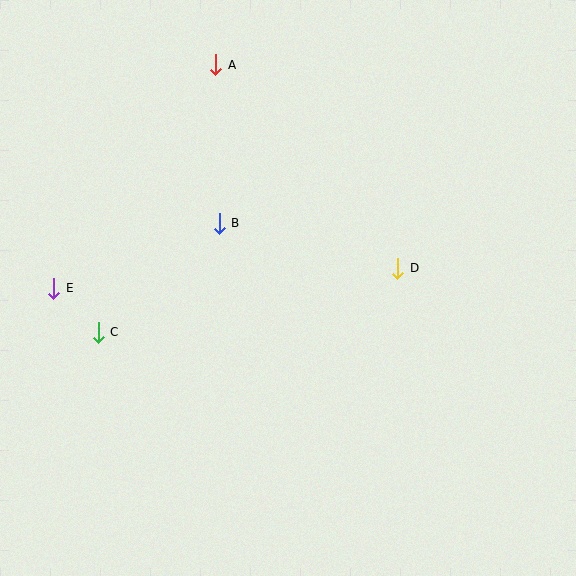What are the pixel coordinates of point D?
Point D is at (398, 268).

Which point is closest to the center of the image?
Point B at (219, 223) is closest to the center.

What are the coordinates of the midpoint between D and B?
The midpoint between D and B is at (308, 246).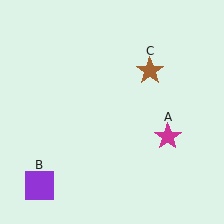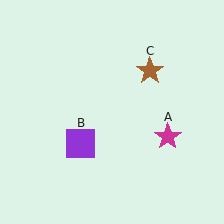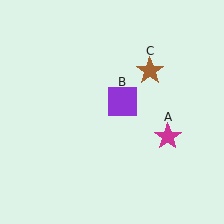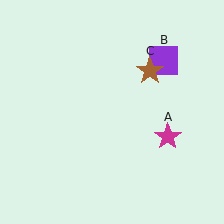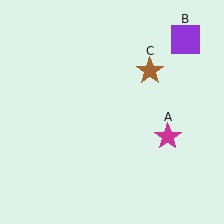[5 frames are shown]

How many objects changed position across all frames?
1 object changed position: purple square (object B).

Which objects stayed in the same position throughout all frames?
Magenta star (object A) and brown star (object C) remained stationary.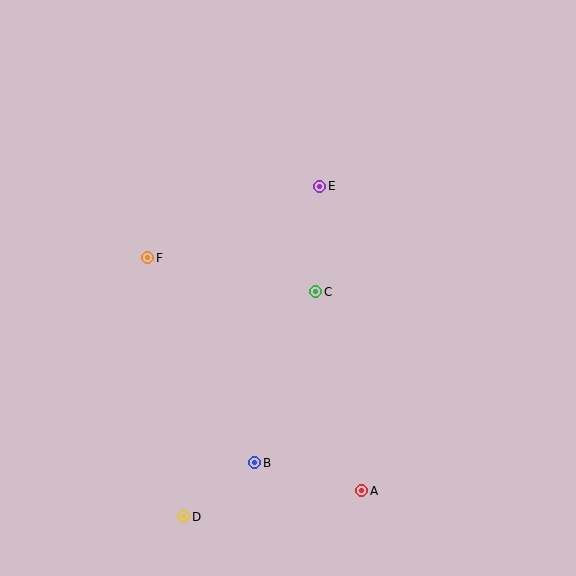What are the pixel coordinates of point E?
Point E is at (320, 186).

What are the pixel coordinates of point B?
Point B is at (255, 463).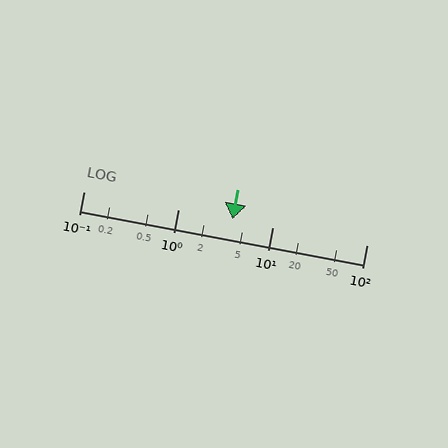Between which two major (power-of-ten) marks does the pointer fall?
The pointer is between 1 and 10.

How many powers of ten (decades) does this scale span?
The scale spans 3 decades, from 0.1 to 100.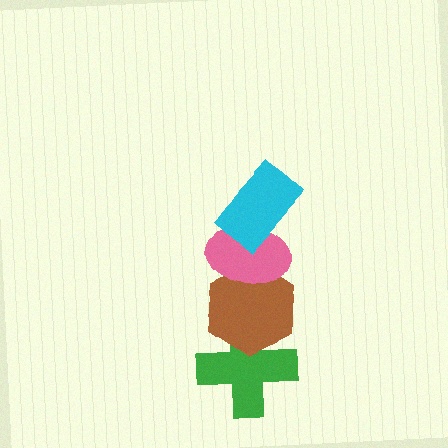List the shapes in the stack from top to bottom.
From top to bottom: the cyan rectangle, the pink ellipse, the brown hexagon, the green cross.